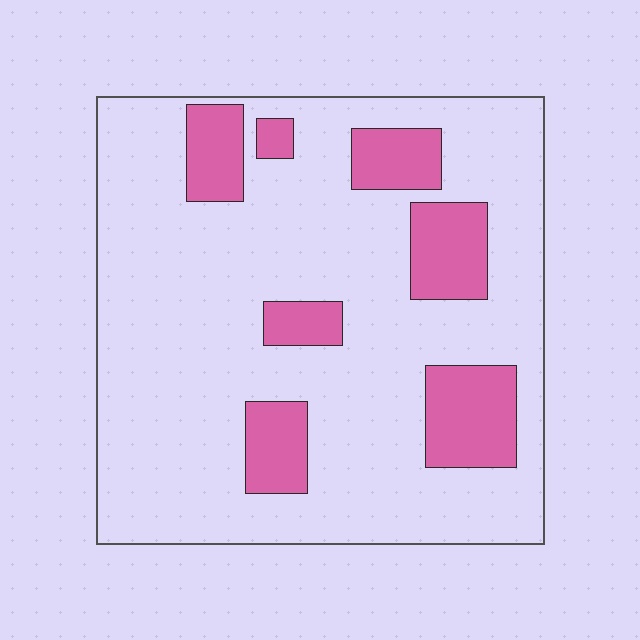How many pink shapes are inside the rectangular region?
7.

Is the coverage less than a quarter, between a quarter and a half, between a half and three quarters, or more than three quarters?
Less than a quarter.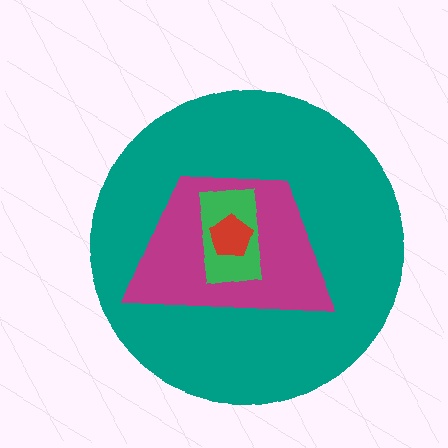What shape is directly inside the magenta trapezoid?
The green rectangle.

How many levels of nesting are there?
4.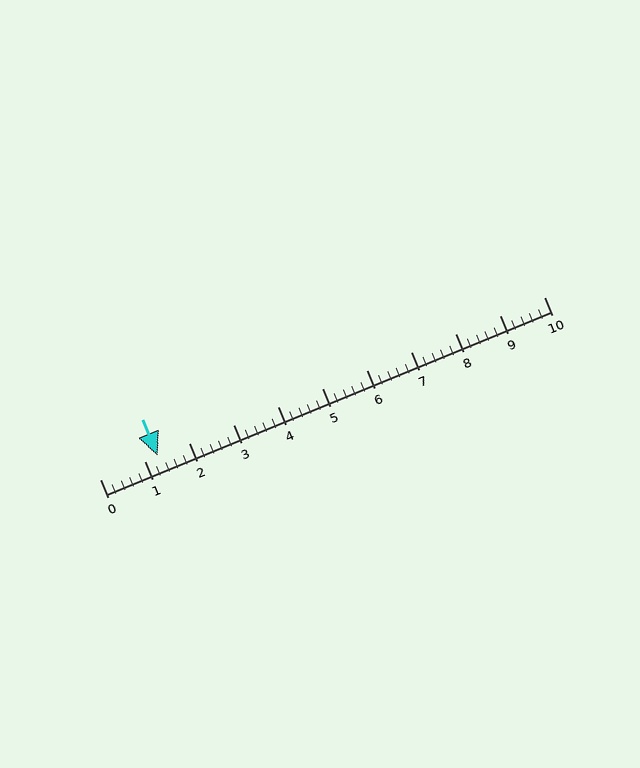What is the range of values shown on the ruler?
The ruler shows values from 0 to 10.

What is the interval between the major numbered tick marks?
The major tick marks are spaced 1 units apart.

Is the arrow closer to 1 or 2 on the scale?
The arrow is closer to 1.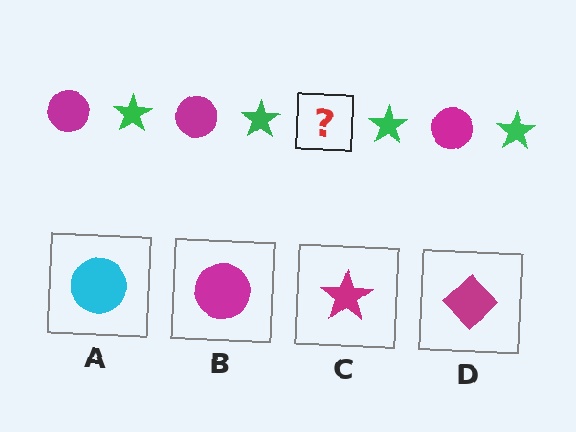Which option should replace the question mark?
Option B.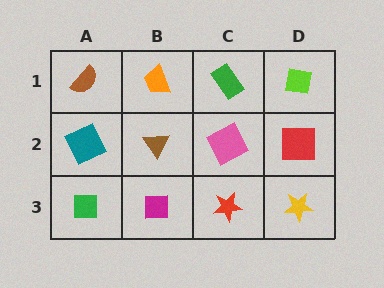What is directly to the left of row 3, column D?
A red star.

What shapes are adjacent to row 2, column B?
An orange trapezoid (row 1, column B), a magenta square (row 3, column B), a teal square (row 2, column A), a pink square (row 2, column C).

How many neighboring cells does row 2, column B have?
4.